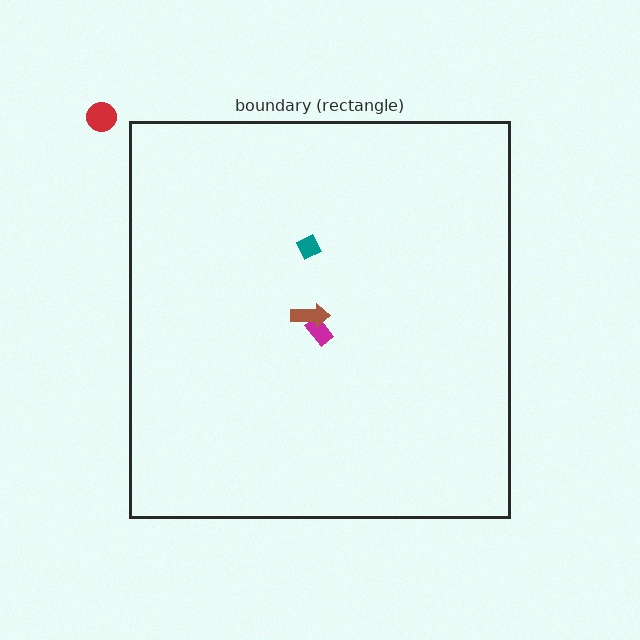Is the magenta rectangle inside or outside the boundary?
Inside.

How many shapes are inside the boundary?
3 inside, 1 outside.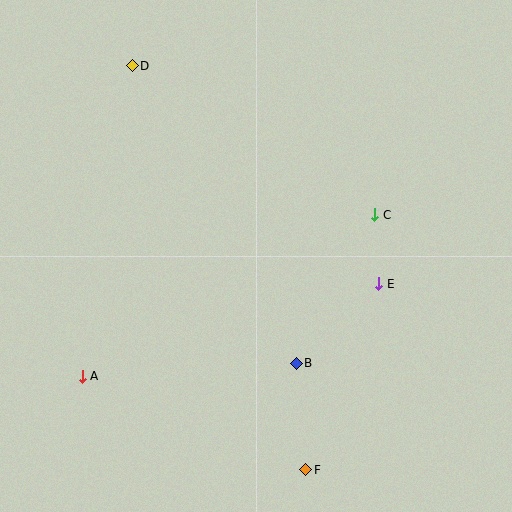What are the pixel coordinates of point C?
Point C is at (375, 215).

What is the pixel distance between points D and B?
The distance between D and B is 340 pixels.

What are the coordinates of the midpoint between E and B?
The midpoint between E and B is at (338, 324).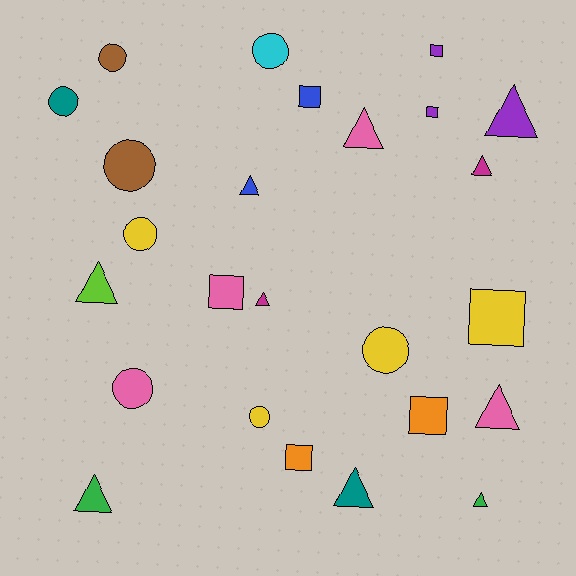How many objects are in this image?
There are 25 objects.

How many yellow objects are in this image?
There are 4 yellow objects.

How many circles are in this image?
There are 8 circles.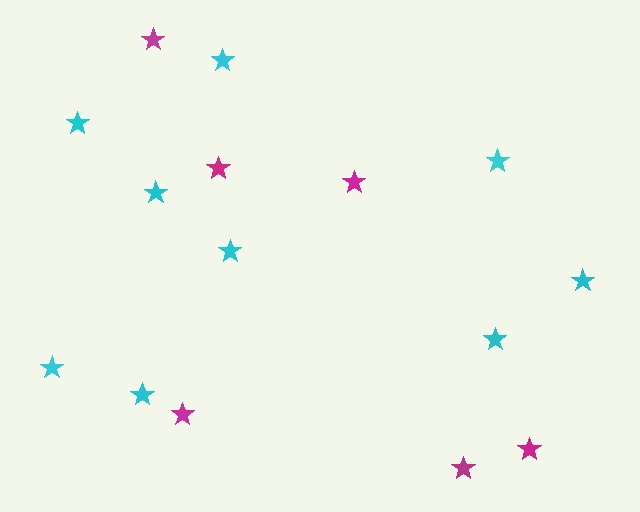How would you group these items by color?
There are 2 groups: one group of cyan stars (9) and one group of magenta stars (6).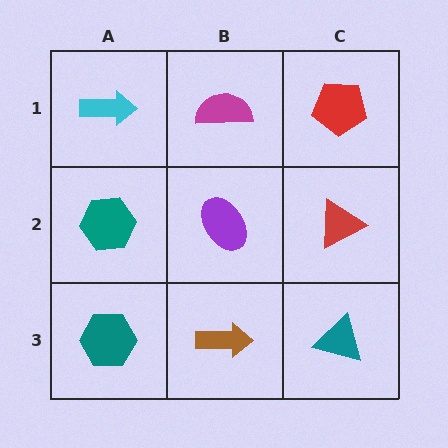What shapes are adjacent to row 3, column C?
A red triangle (row 2, column C), a brown arrow (row 3, column B).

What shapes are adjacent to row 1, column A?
A teal hexagon (row 2, column A), a magenta semicircle (row 1, column B).